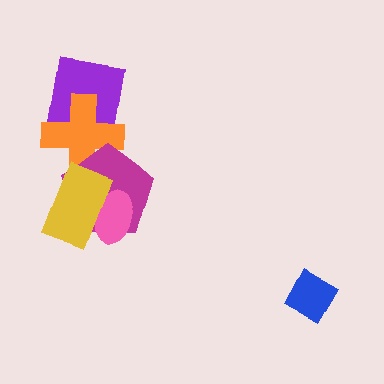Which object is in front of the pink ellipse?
The yellow rectangle is in front of the pink ellipse.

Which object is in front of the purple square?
The orange cross is in front of the purple square.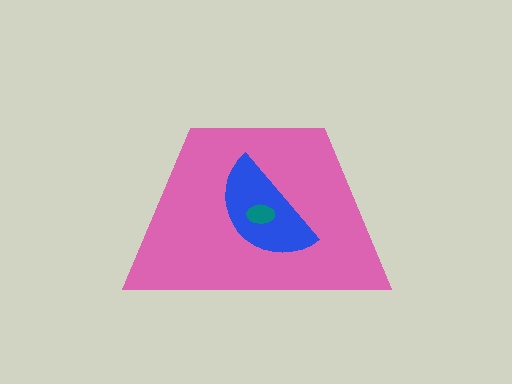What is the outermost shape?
The pink trapezoid.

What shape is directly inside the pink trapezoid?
The blue semicircle.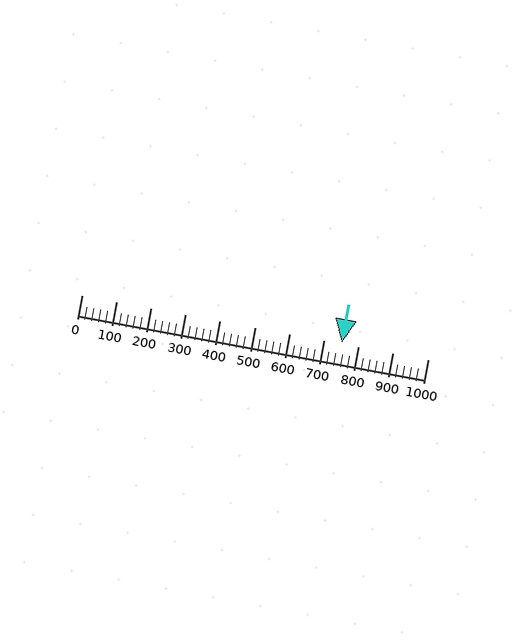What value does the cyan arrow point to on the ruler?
The cyan arrow points to approximately 750.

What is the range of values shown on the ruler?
The ruler shows values from 0 to 1000.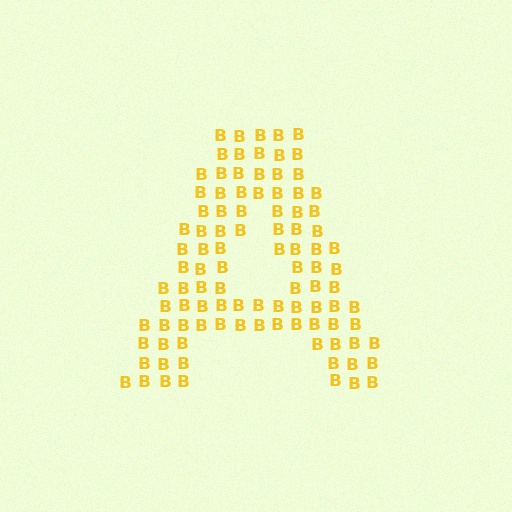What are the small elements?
The small elements are letter B's.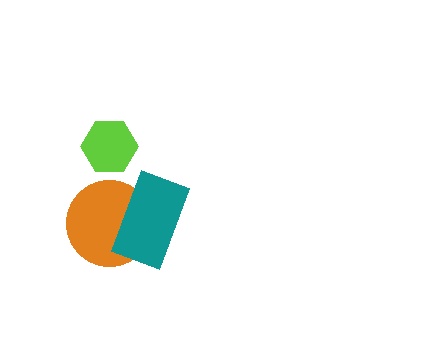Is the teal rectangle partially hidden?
No, no other shape covers it.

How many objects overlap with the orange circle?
1 object overlaps with the orange circle.